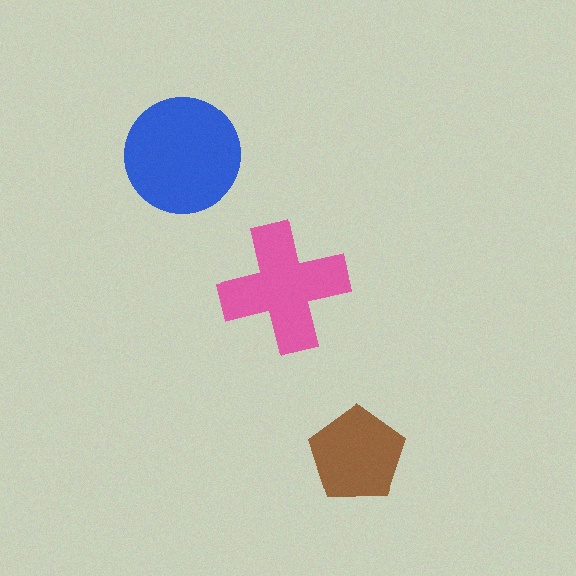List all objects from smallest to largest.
The brown pentagon, the pink cross, the blue circle.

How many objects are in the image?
There are 3 objects in the image.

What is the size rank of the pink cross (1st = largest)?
2nd.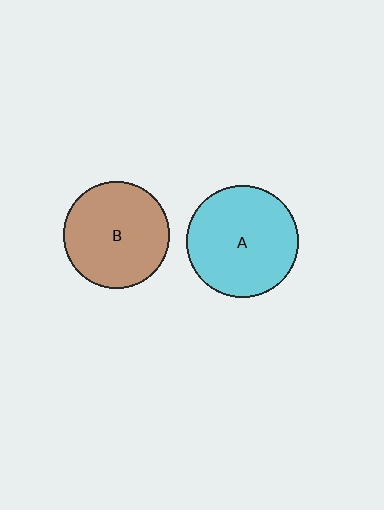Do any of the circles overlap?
No, none of the circles overlap.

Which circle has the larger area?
Circle A (cyan).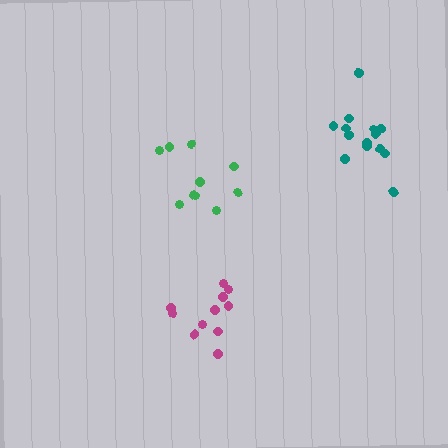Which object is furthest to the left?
The green cluster is leftmost.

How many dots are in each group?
Group 1: 10 dots, Group 2: 11 dots, Group 3: 14 dots (35 total).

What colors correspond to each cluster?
The clusters are colored: green, magenta, teal.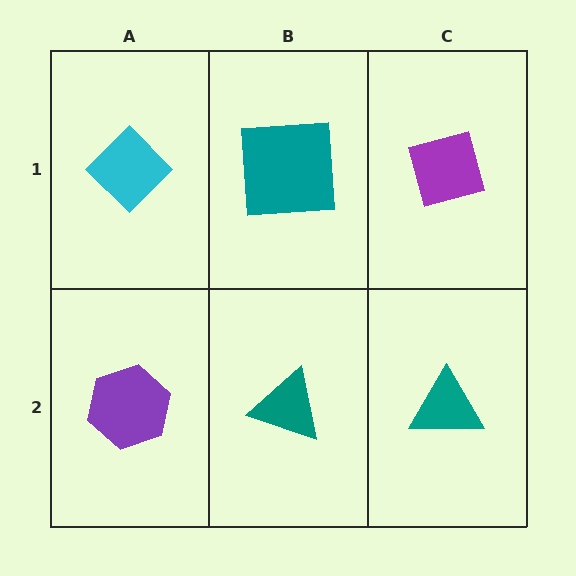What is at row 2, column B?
A teal triangle.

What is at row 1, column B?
A teal square.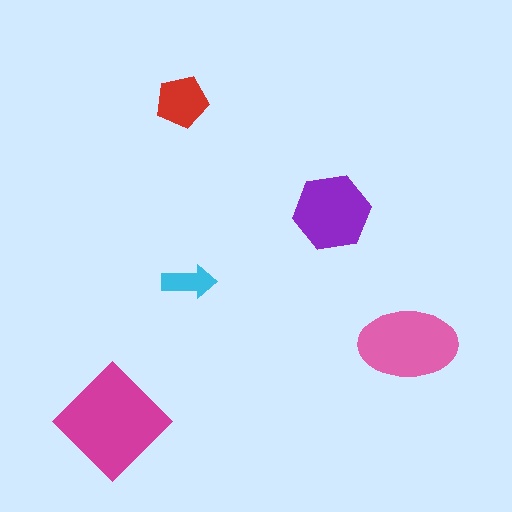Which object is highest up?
The red pentagon is topmost.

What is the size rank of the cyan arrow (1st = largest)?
5th.